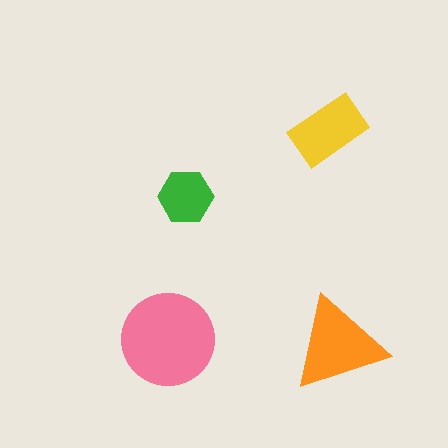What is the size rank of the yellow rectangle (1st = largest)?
3rd.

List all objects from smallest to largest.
The green hexagon, the yellow rectangle, the orange triangle, the pink circle.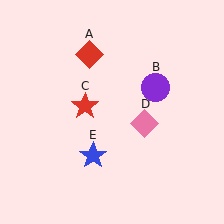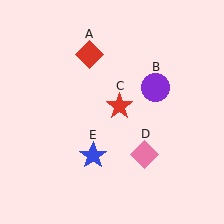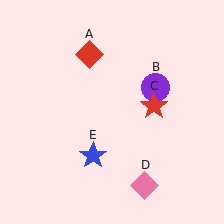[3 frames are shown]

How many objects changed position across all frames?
2 objects changed position: red star (object C), pink diamond (object D).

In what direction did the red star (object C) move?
The red star (object C) moved right.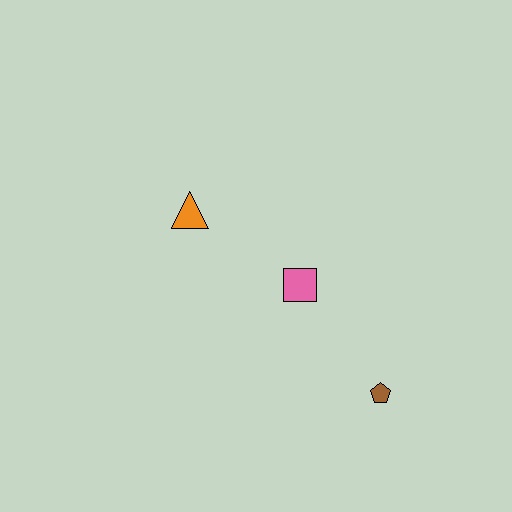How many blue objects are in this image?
There are no blue objects.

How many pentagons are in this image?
There is 1 pentagon.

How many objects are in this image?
There are 3 objects.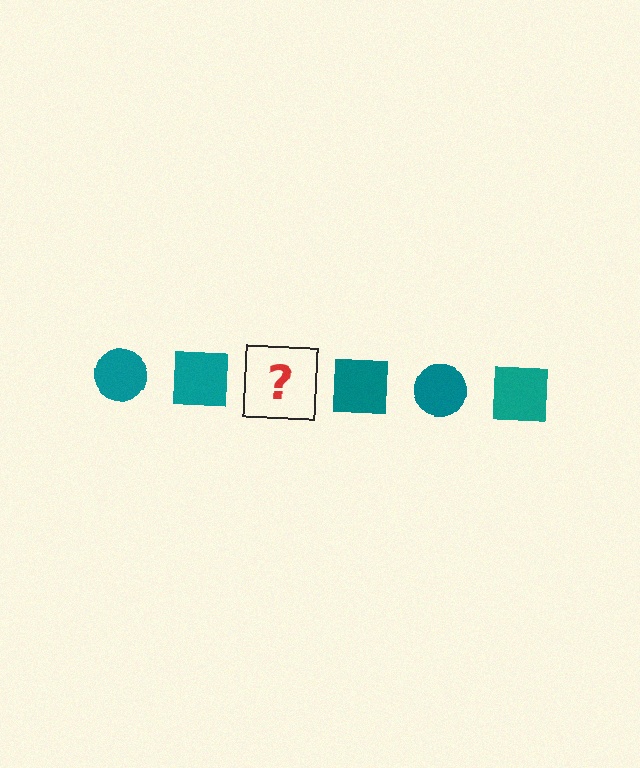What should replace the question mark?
The question mark should be replaced with a teal circle.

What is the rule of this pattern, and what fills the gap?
The rule is that the pattern cycles through circle, square shapes in teal. The gap should be filled with a teal circle.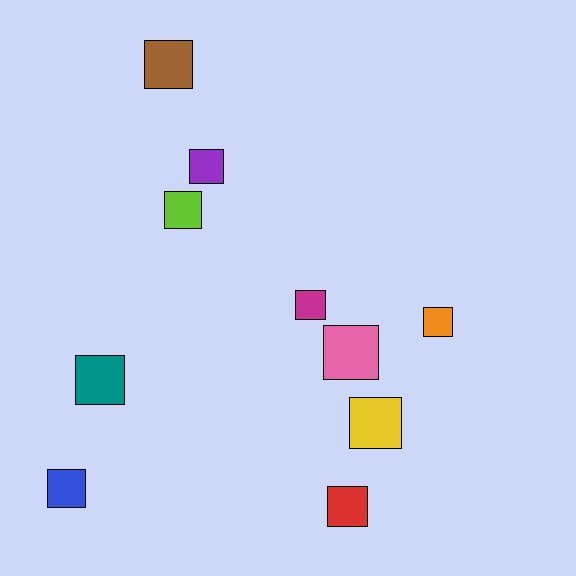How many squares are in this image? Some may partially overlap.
There are 10 squares.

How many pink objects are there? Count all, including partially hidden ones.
There is 1 pink object.